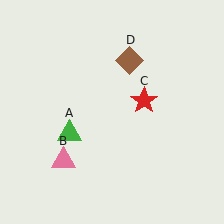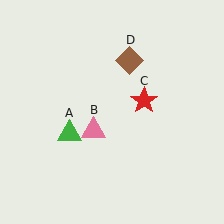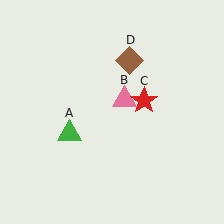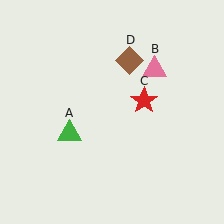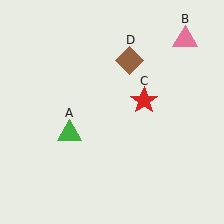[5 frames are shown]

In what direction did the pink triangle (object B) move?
The pink triangle (object B) moved up and to the right.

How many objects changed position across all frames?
1 object changed position: pink triangle (object B).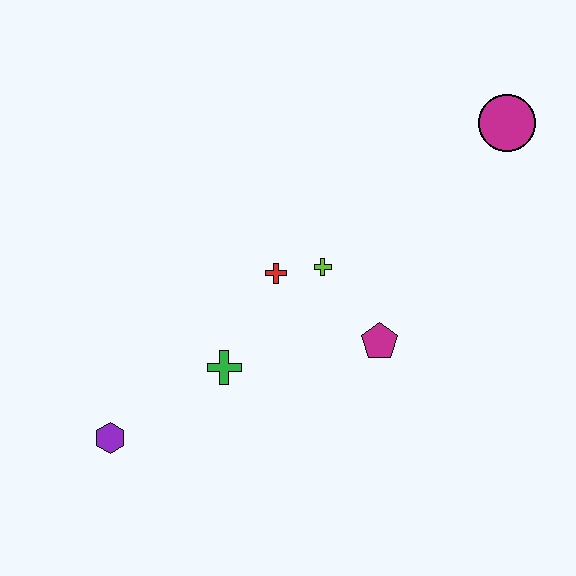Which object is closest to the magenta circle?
The lime cross is closest to the magenta circle.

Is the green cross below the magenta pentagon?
Yes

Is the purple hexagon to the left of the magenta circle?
Yes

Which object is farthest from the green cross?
The magenta circle is farthest from the green cross.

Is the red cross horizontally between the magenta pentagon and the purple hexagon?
Yes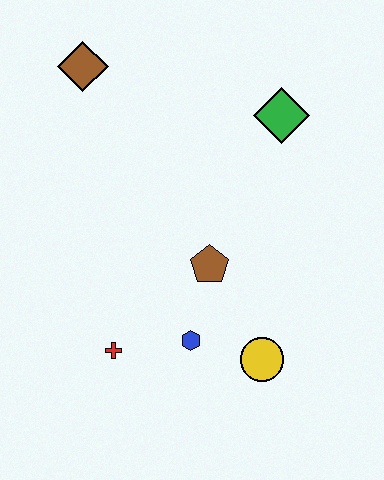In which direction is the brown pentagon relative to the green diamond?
The brown pentagon is below the green diamond.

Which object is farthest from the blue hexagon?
The brown diamond is farthest from the blue hexagon.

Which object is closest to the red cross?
The blue hexagon is closest to the red cross.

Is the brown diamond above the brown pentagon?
Yes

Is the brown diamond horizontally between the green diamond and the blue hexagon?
No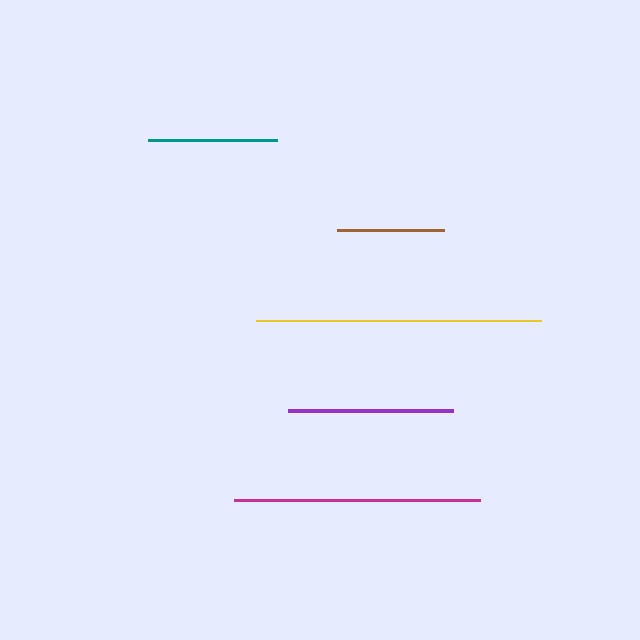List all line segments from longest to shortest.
From longest to shortest: yellow, magenta, purple, teal, brown.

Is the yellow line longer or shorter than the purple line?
The yellow line is longer than the purple line.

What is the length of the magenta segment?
The magenta segment is approximately 245 pixels long.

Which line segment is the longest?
The yellow line is the longest at approximately 285 pixels.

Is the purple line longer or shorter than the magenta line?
The magenta line is longer than the purple line.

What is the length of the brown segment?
The brown segment is approximately 106 pixels long.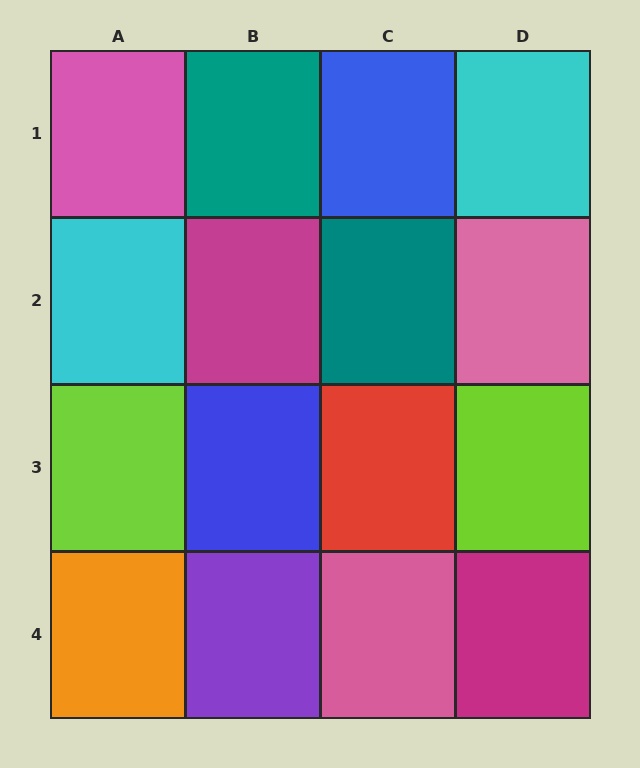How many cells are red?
1 cell is red.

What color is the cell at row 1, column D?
Cyan.